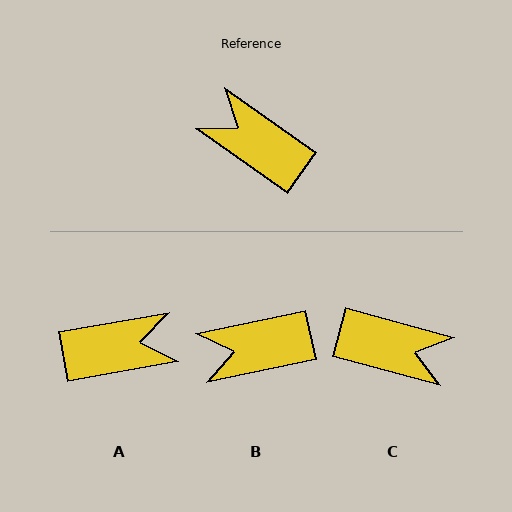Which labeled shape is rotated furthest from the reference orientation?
C, about 160 degrees away.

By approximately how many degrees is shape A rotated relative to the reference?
Approximately 135 degrees clockwise.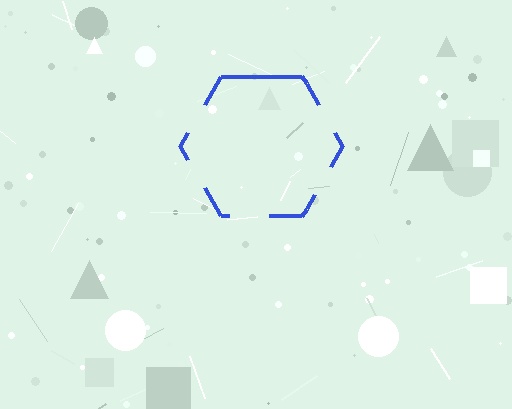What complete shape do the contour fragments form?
The contour fragments form a hexagon.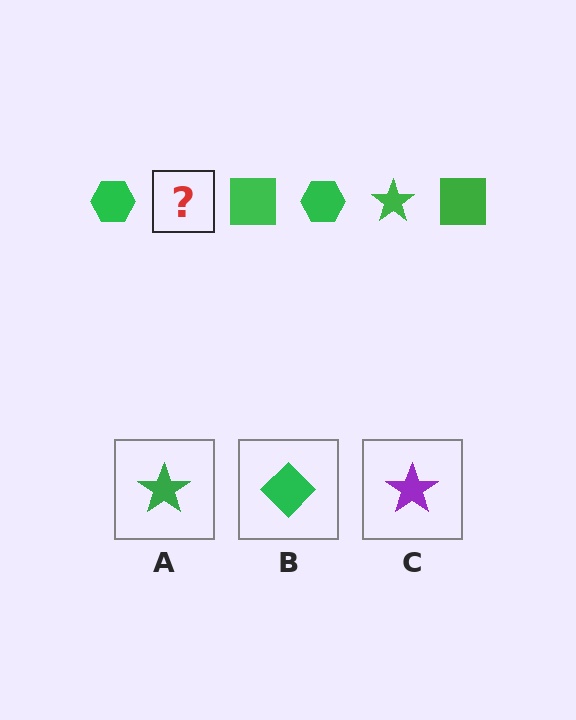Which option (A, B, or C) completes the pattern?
A.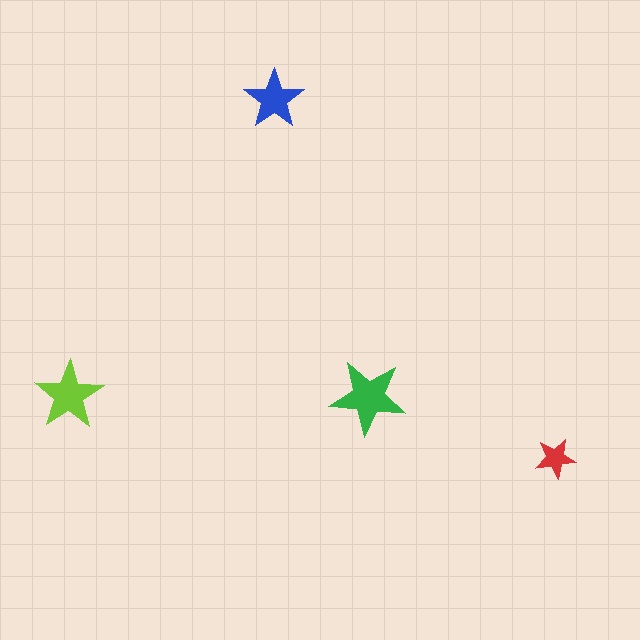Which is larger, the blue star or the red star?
The blue one.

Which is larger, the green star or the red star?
The green one.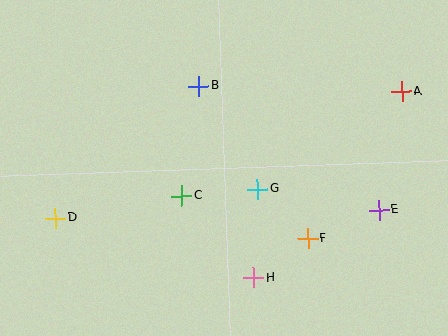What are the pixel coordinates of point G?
Point G is at (258, 189).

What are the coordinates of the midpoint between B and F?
The midpoint between B and F is at (253, 162).